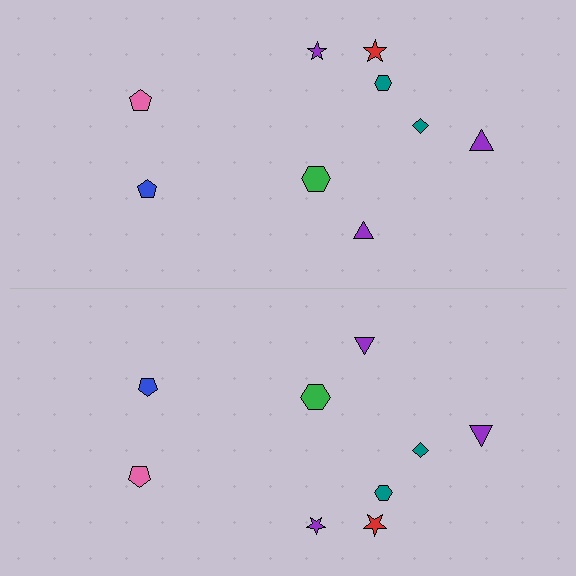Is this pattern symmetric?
Yes, this pattern has bilateral (reflection) symmetry.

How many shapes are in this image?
There are 18 shapes in this image.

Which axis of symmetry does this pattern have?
The pattern has a horizontal axis of symmetry running through the center of the image.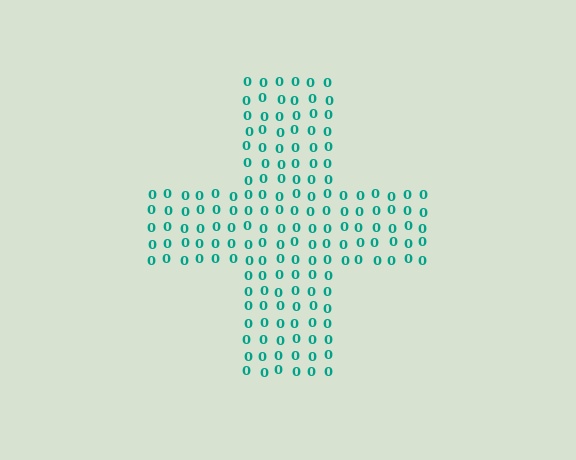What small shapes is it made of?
It is made of small digit 0's.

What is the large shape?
The large shape is a cross.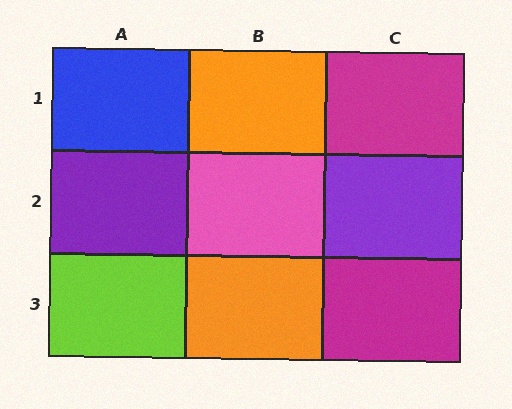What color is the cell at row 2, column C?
Purple.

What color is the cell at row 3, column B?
Orange.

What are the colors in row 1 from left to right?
Blue, orange, magenta.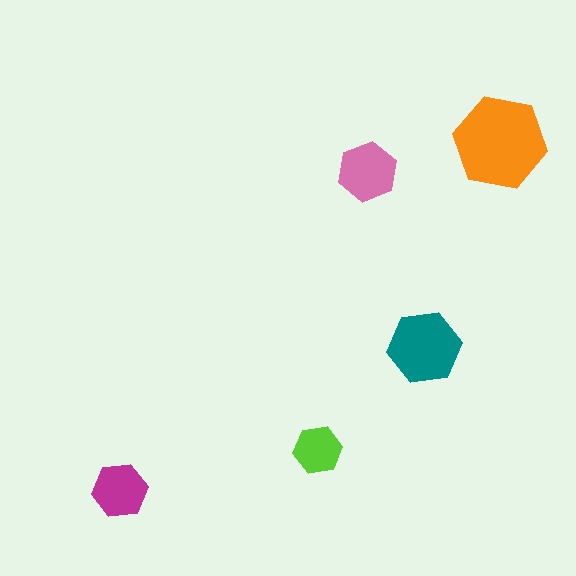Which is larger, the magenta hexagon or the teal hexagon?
The teal one.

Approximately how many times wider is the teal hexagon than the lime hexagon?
About 1.5 times wider.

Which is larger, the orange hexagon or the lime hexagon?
The orange one.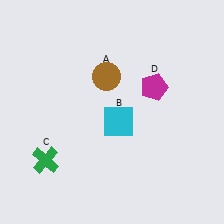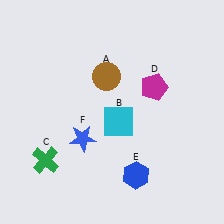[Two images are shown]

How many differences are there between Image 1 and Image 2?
There are 2 differences between the two images.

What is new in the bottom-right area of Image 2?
A blue hexagon (E) was added in the bottom-right area of Image 2.